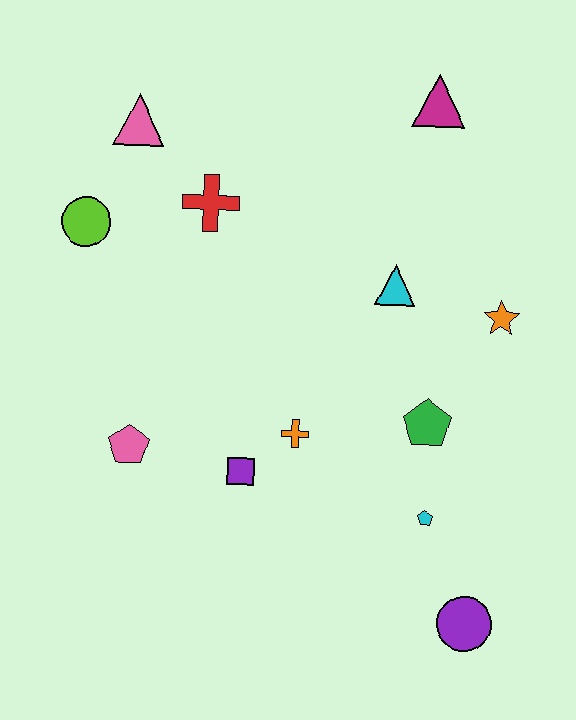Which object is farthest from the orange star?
The lime circle is farthest from the orange star.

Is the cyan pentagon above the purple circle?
Yes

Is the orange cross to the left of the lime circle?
No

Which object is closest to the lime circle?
The pink triangle is closest to the lime circle.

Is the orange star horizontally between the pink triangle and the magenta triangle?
No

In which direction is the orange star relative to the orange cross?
The orange star is to the right of the orange cross.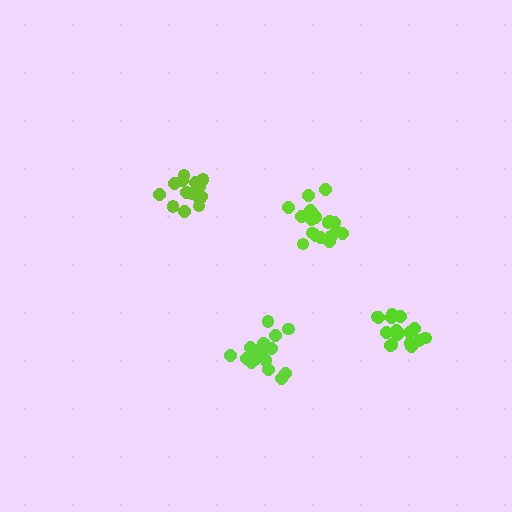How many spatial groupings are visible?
There are 4 spatial groupings.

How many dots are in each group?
Group 1: 15 dots, Group 2: 18 dots, Group 3: 19 dots, Group 4: 16 dots (68 total).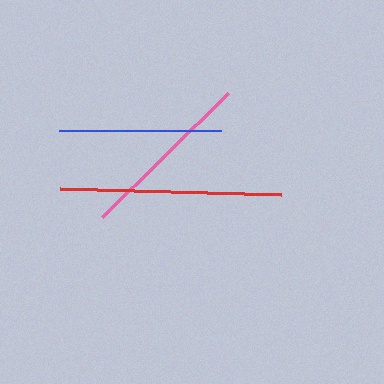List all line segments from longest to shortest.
From longest to shortest: red, pink, blue.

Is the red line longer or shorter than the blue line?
The red line is longer than the blue line.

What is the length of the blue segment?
The blue segment is approximately 162 pixels long.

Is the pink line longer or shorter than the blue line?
The pink line is longer than the blue line.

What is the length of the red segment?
The red segment is approximately 221 pixels long.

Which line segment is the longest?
The red line is the longest at approximately 221 pixels.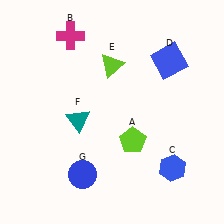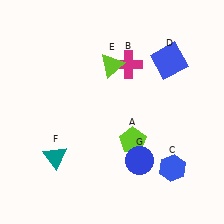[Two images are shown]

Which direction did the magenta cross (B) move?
The magenta cross (B) moved right.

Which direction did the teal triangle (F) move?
The teal triangle (F) moved down.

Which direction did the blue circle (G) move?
The blue circle (G) moved right.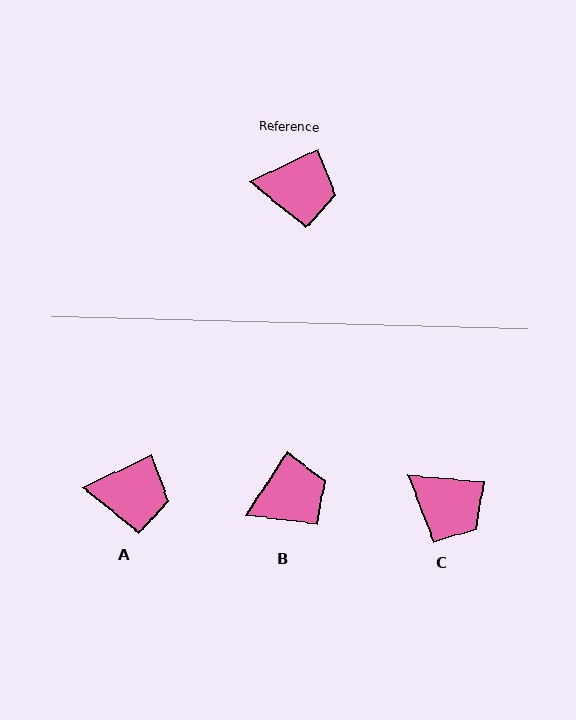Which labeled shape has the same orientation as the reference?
A.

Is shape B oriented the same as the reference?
No, it is off by about 32 degrees.